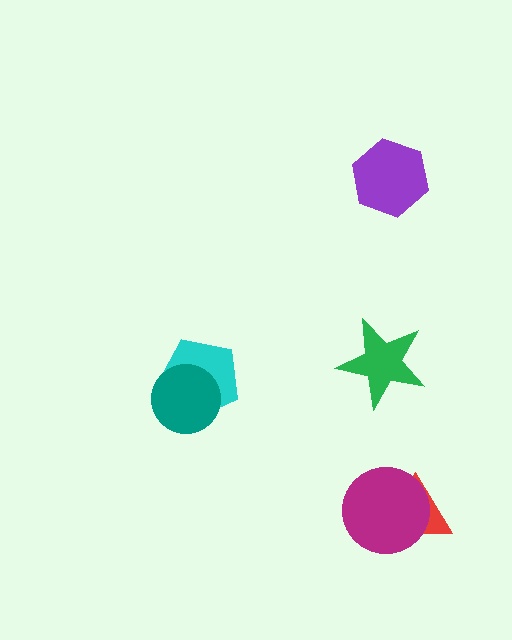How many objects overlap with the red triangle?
1 object overlaps with the red triangle.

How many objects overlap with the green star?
0 objects overlap with the green star.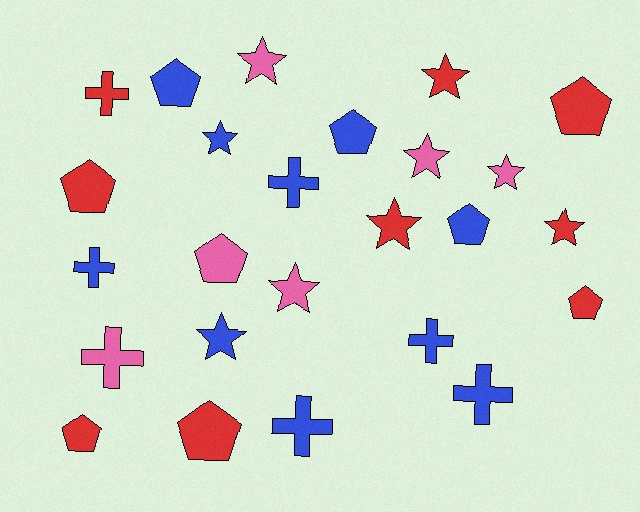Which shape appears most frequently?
Star, with 9 objects.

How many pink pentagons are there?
There is 1 pink pentagon.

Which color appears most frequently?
Blue, with 10 objects.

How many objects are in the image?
There are 25 objects.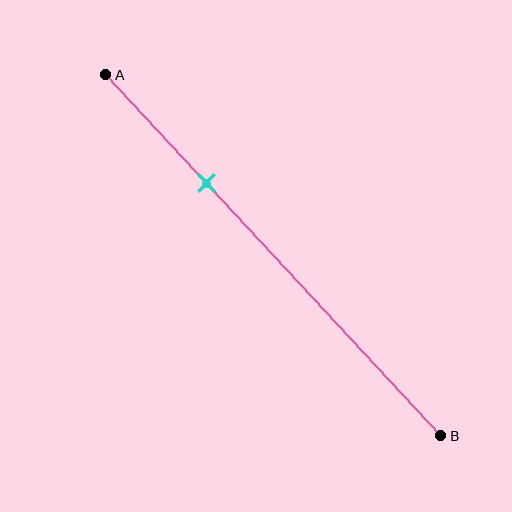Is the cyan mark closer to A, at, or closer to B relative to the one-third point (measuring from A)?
The cyan mark is closer to point A than the one-third point of segment AB.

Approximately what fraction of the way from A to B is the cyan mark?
The cyan mark is approximately 30% of the way from A to B.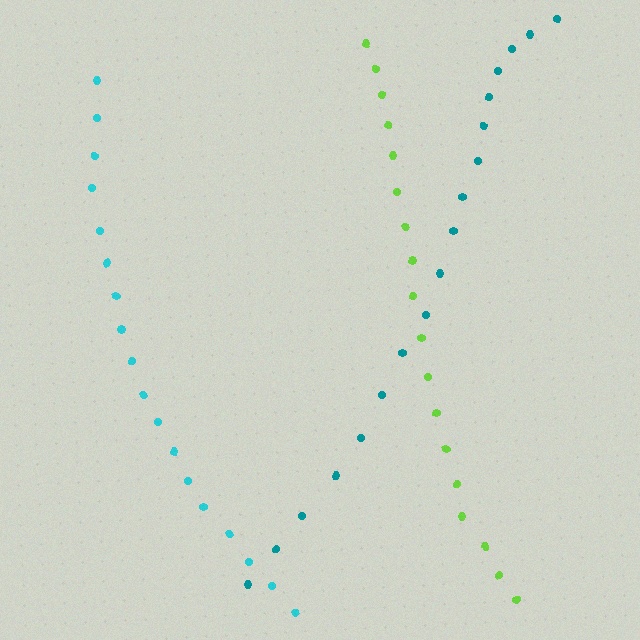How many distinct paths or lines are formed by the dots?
There are 3 distinct paths.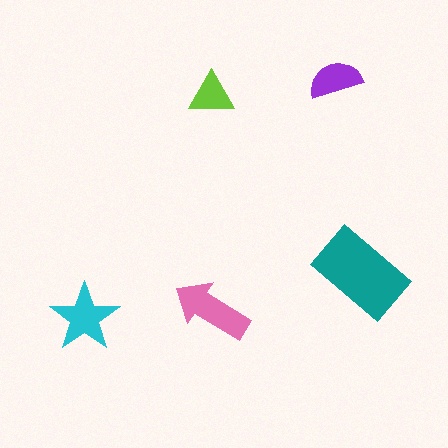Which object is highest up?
The purple semicircle is topmost.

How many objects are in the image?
There are 5 objects in the image.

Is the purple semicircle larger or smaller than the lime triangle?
Larger.